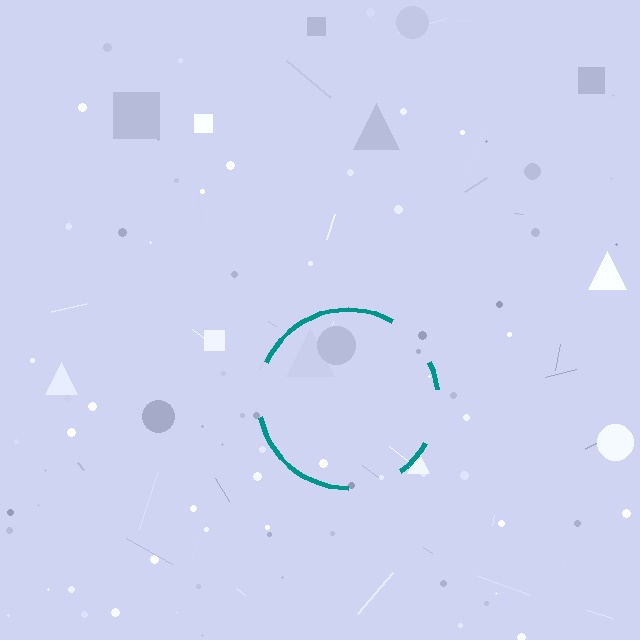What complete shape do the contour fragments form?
The contour fragments form a circle.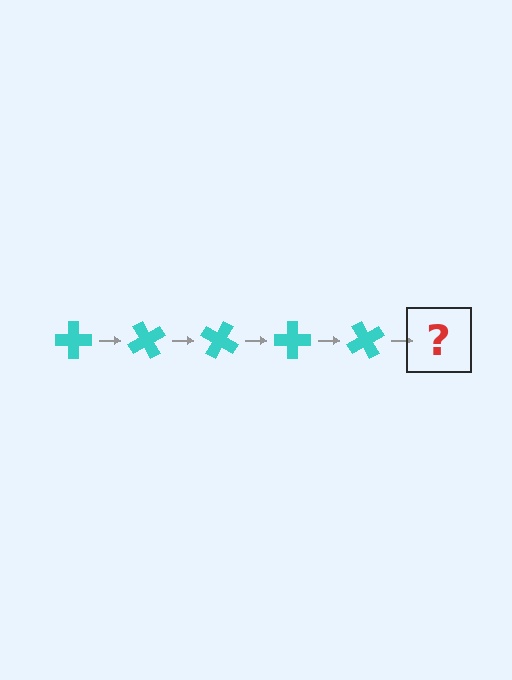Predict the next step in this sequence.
The next step is a cyan cross rotated 300 degrees.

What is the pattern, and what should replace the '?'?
The pattern is that the cross rotates 60 degrees each step. The '?' should be a cyan cross rotated 300 degrees.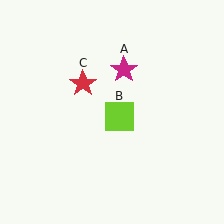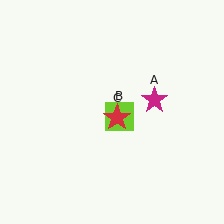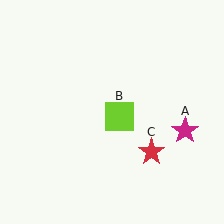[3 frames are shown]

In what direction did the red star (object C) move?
The red star (object C) moved down and to the right.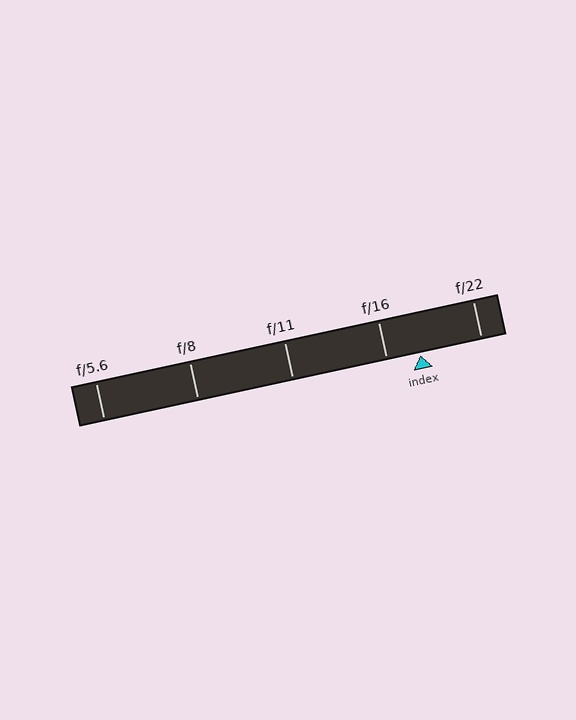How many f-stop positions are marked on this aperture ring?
There are 5 f-stop positions marked.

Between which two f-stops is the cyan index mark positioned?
The index mark is between f/16 and f/22.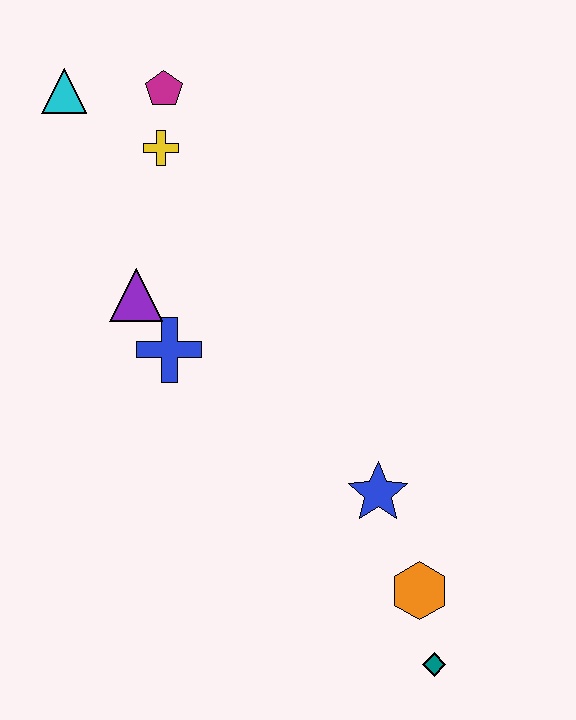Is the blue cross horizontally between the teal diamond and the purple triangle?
Yes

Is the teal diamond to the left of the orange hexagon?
No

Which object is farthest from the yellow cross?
The teal diamond is farthest from the yellow cross.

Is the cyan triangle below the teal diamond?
No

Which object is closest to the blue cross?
The purple triangle is closest to the blue cross.